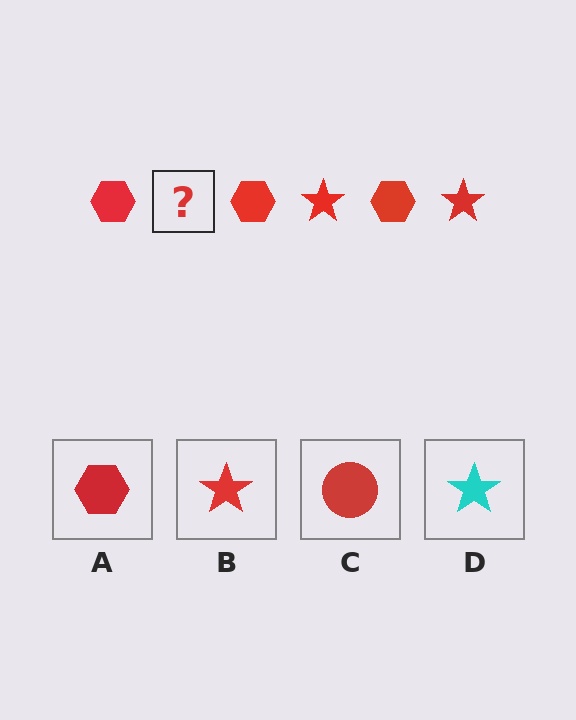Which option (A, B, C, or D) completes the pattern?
B.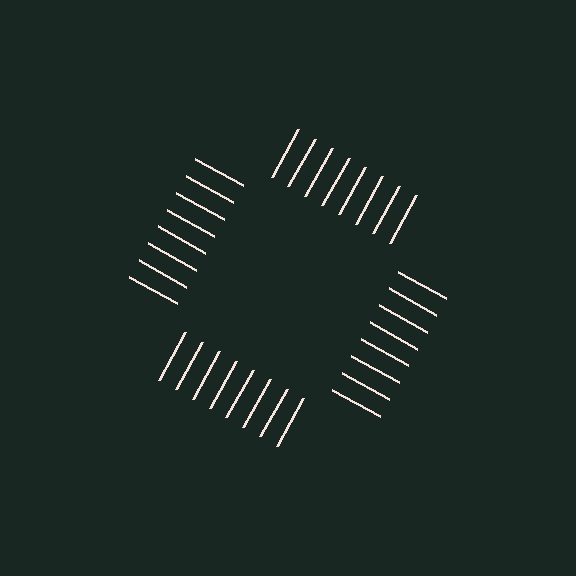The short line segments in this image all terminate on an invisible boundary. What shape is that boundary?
An illusory square — the line segments terminate on its edges but no continuous stroke is drawn.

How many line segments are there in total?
32 — 8 along each of the 4 edges.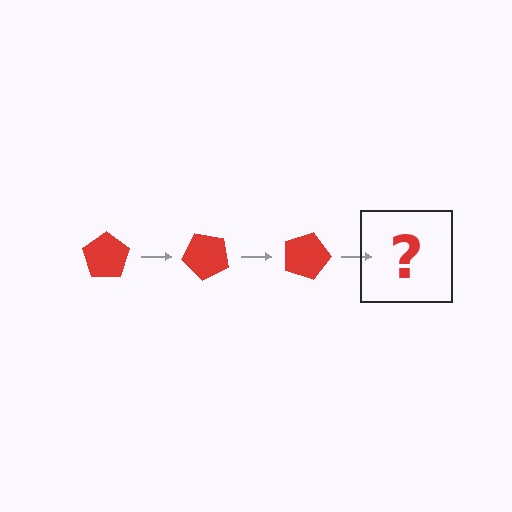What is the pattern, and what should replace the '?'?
The pattern is that the pentagon rotates 45 degrees each step. The '?' should be a red pentagon rotated 135 degrees.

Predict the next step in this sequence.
The next step is a red pentagon rotated 135 degrees.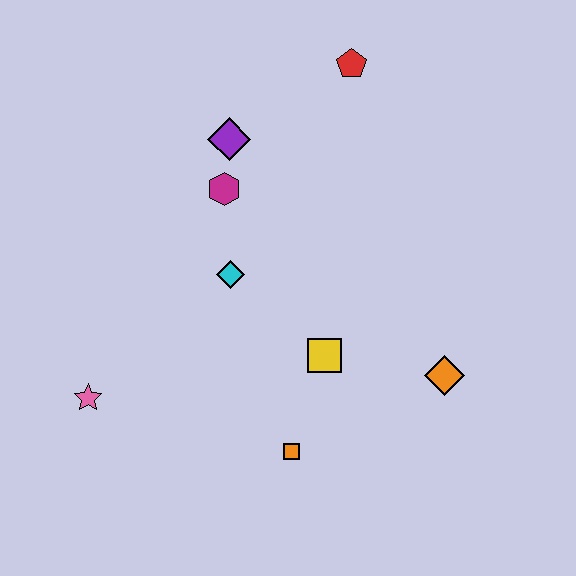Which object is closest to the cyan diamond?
The magenta hexagon is closest to the cyan diamond.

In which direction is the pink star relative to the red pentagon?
The pink star is below the red pentagon.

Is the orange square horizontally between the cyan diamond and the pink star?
No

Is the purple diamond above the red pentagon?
No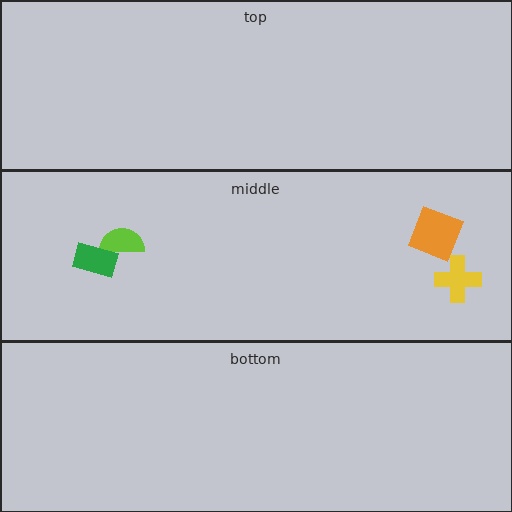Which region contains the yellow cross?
The middle region.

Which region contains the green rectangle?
The middle region.